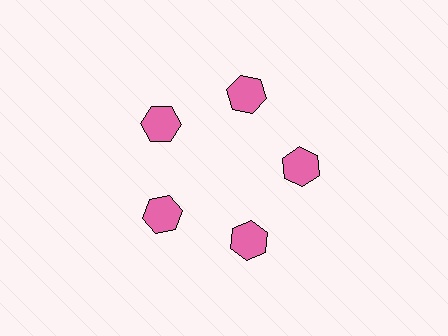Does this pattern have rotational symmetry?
Yes, this pattern has 5-fold rotational symmetry. It looks the same after rotating 72 degrees around the center.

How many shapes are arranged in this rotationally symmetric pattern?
There are 5 shapes, arranged in 5 groups of 1.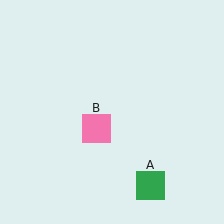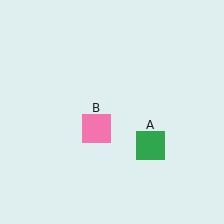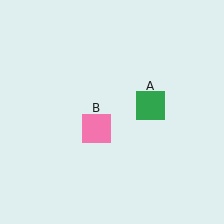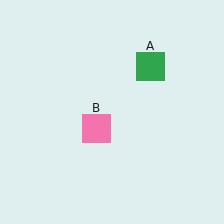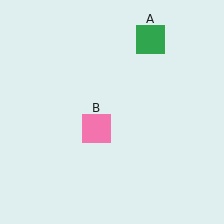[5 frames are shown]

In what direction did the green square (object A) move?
The green square (object A) moved up.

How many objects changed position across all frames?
1 object changed position: green square (object A).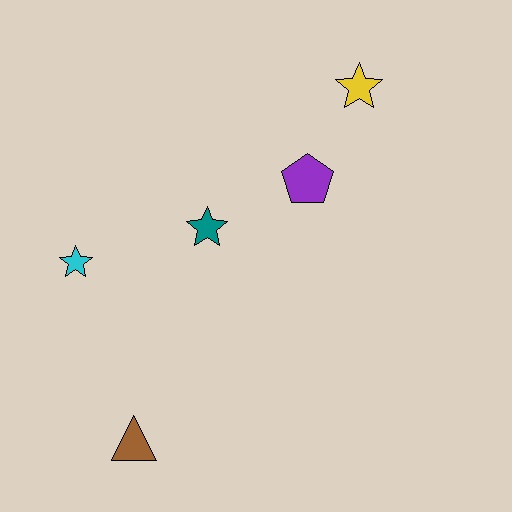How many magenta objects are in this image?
There are no magenta objects.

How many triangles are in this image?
There is 1 triangle.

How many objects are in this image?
There are 5 objects.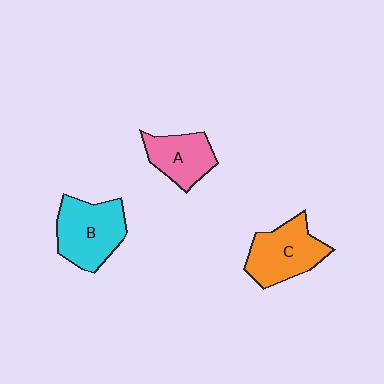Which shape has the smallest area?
Shape A (pink).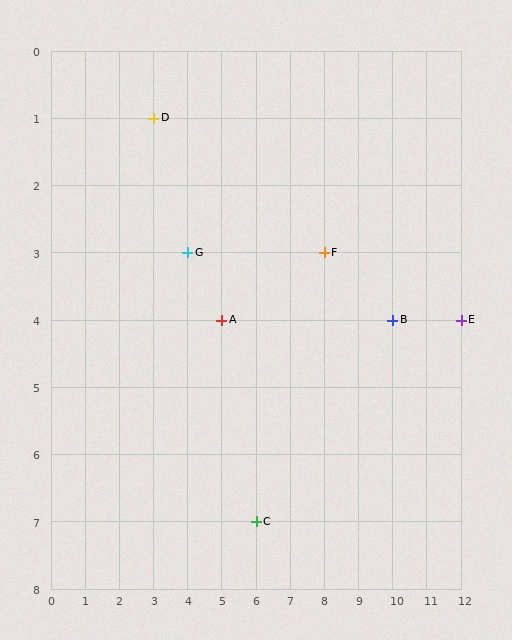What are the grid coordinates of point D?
Point D is at grid coordinates (3, 1).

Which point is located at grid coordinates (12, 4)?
Point E is at (12, 4).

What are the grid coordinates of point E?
Point E is at grid coordinates (12, 4).